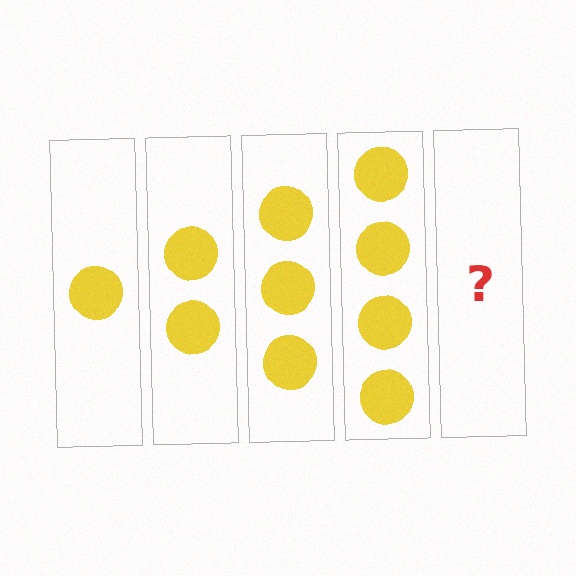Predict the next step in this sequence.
The next step is 5 circles.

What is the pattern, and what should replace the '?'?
The pattern is that each step adds one more circle. The '?' should be 5 circles.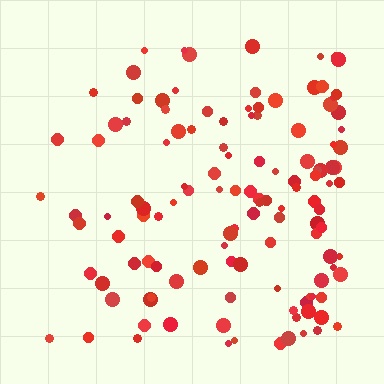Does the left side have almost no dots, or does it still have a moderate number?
Still a moderate number, just noticeably fewer than the right.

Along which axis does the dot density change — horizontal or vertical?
Horizontal.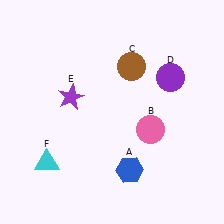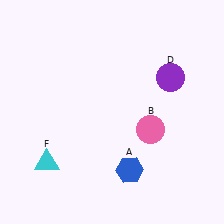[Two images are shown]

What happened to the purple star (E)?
The purple star (E) was removed in Image 2. It was in the top-left area of Image 1.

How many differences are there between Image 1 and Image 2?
There are 2 differences between the two images.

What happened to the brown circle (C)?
The brown circle (C) was removed in Image 2. It was in the top-right area of Image 1.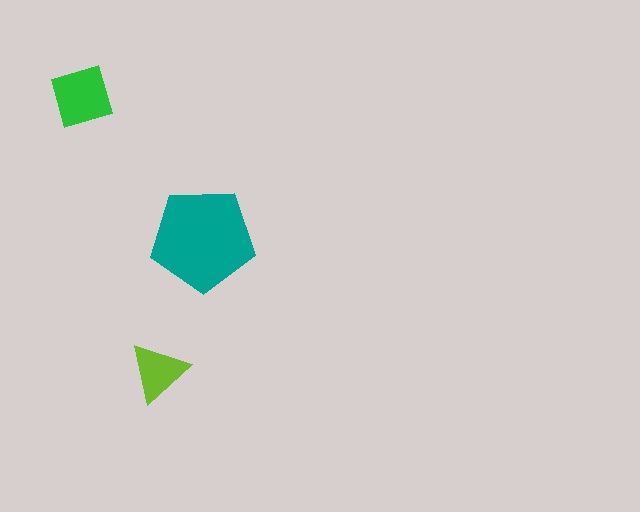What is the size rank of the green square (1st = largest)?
2nd.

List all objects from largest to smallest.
The teal pentagon, the green square, the lime triangle.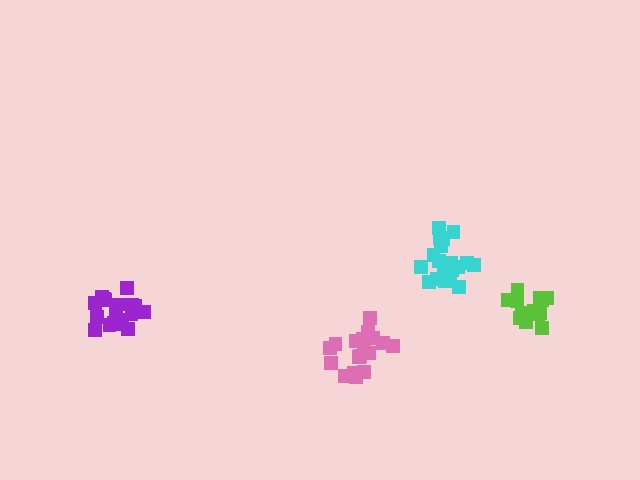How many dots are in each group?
Group 1: 16 dots, Group 2: 19 dots, Group 3: 20 dots, Group 4: 20 dots (75 total).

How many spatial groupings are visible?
There are 4 spatial groupings.